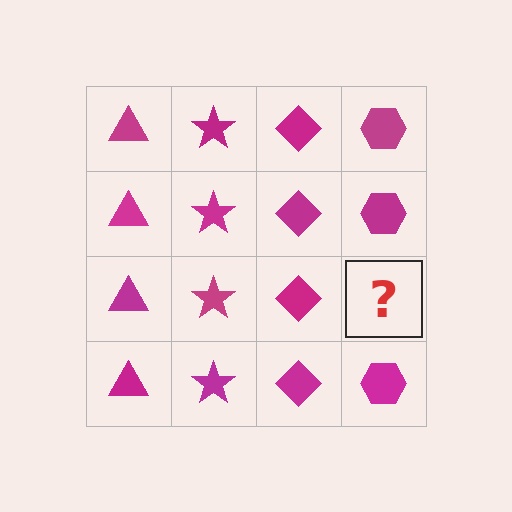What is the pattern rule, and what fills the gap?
The rule is that each column has a consistent shape. The gap should be filled with a magenta hexagon.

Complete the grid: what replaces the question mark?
The question mark should be replaced with a magenta hexagon.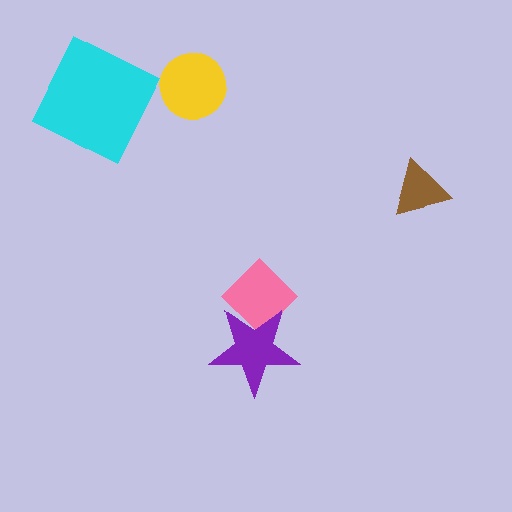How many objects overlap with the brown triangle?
0 objects overlap with the brown triangle.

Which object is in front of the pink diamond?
The purple star is in front of the pink diamond.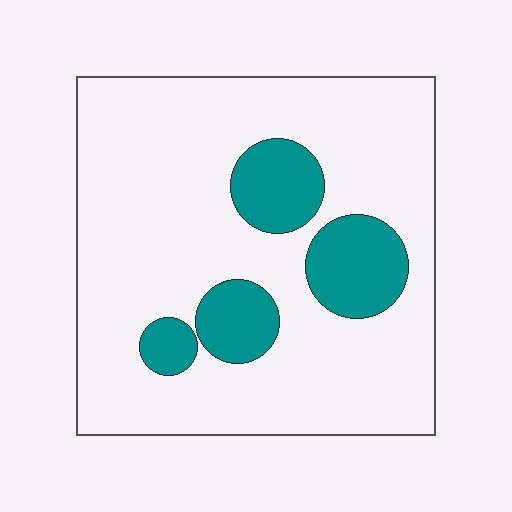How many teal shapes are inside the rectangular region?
4.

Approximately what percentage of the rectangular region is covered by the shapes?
Approximately 20%.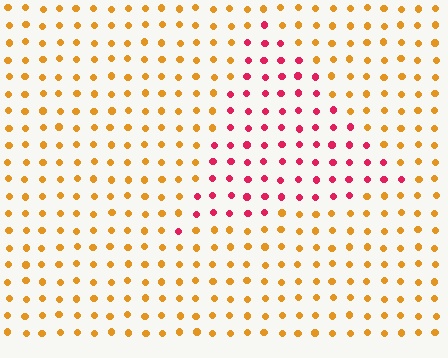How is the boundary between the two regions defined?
The boundary is defined purely by a slight shift in hue (about 56 degrees). Spacing, size, and orientation are identical on both sides.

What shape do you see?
I see a triangle.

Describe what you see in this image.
The image is filled with small orange elements in a uniform arrangement. A triangle-shaped region is visible where the elements are tinted to a slightly different hue, forming a subtle color boundary.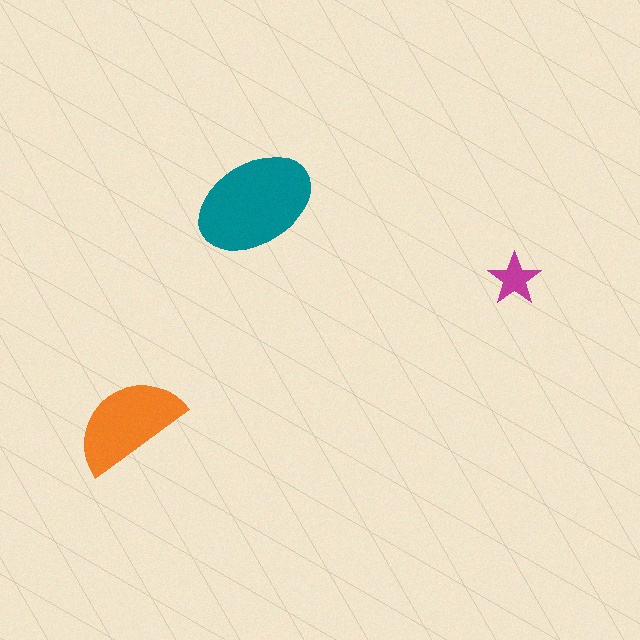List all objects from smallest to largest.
The magenta star, the orange semicircle, the teal ellipse.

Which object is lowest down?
The orange semicircle is bottommost.